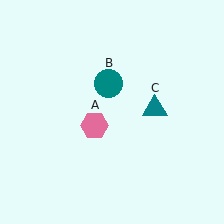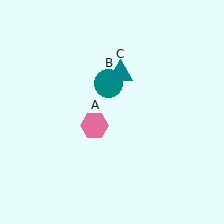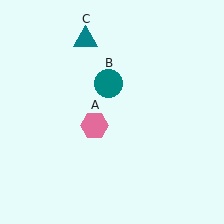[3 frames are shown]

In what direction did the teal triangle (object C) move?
The teal triangle (object C) moved up and to the left.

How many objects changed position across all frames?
1 object changed position: teal triangle (object C).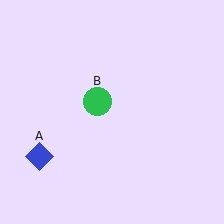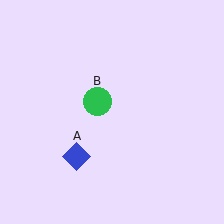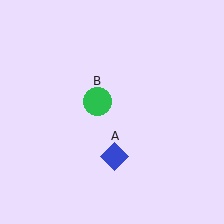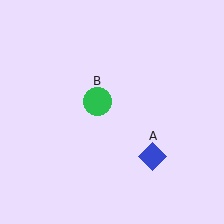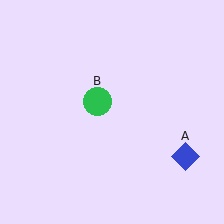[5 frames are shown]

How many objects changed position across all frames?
1 object changed position: blue diamond (object A).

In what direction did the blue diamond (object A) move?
The blue diamond (object A) moved right.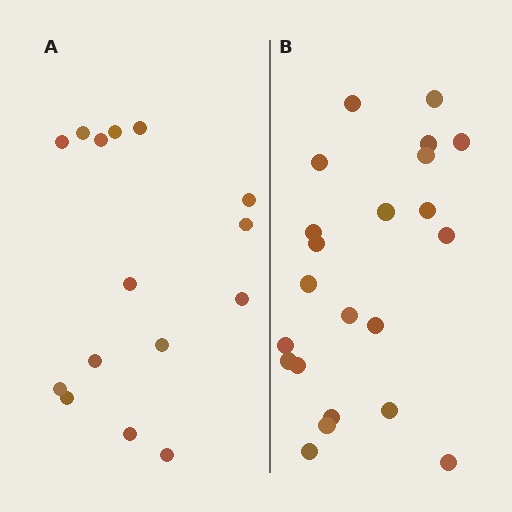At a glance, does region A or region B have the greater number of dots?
Region B (the right region) has more dots.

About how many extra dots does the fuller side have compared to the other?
Region B has roughly 8 or so more dots than region A.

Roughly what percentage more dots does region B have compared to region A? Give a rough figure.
About 45% more.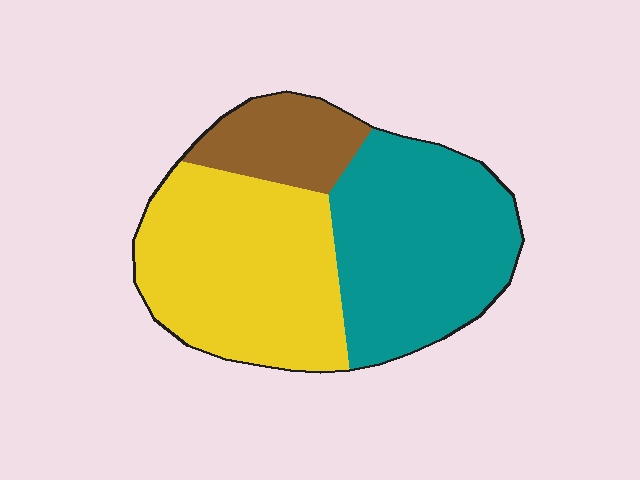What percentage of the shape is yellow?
Yellow takes up about two fifths (2/5) of the shape.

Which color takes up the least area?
Brown, at roughly 15%.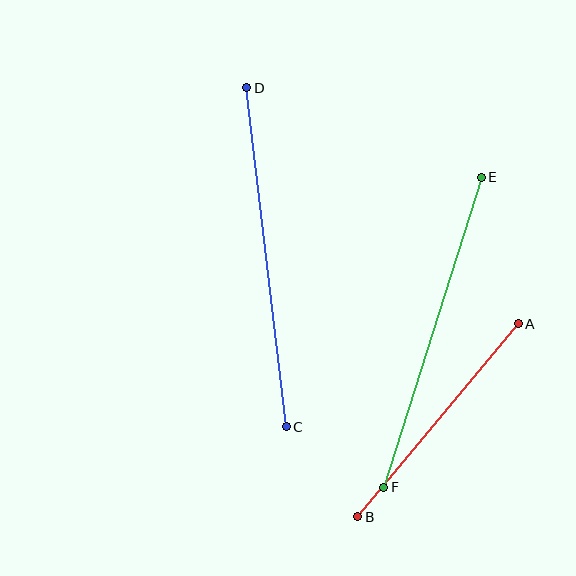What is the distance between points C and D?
The distance is approximately 341 pixels.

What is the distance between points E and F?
The distance is approximately 325 pixels.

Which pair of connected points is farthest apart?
Points C and D are farthest apart.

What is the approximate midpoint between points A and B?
The midpoint is at approximately (438, 420) pixels.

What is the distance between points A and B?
The distance is approximately 251 pixels.